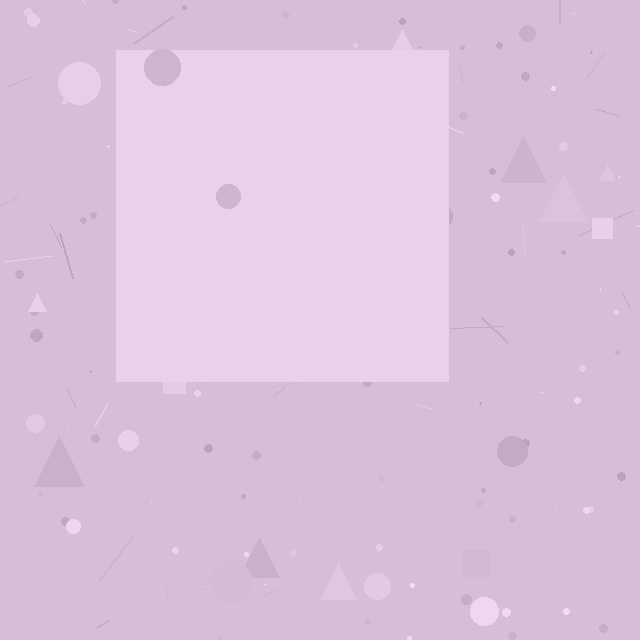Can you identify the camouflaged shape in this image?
The camouflaged shape is a square.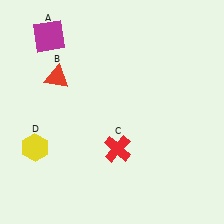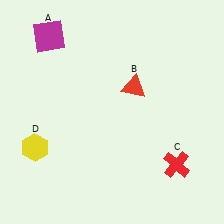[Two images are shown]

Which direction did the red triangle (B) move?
The red triangle (B) moved right.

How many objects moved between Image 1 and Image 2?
2 objects moved between the two images.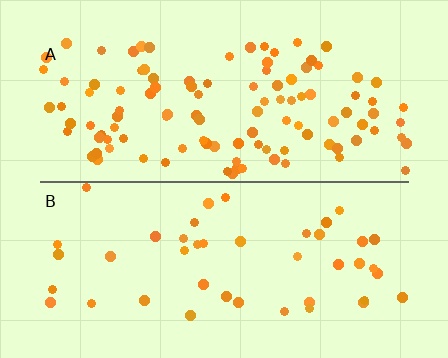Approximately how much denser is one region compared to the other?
Approximately 2.5× — region A over region B.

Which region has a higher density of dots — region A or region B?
A (the top).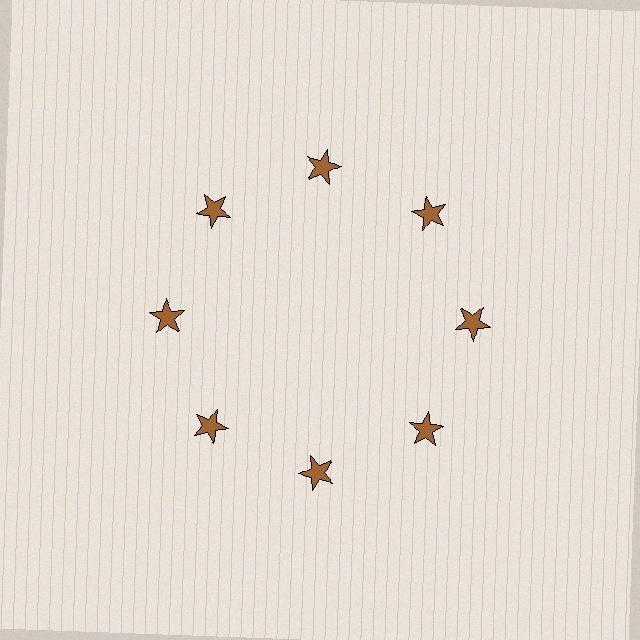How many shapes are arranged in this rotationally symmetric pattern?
There are 8 shapes, arranged in 8 groups of 1.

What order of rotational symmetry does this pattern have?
This pattern has 8-fold rotational symmetry.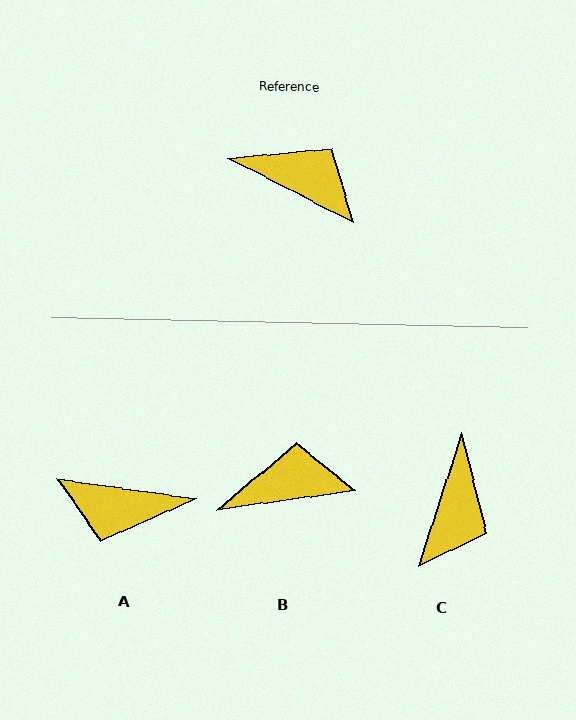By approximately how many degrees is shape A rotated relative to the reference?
Approximately 161 degrees clockwise.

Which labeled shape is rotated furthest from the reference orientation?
A, about 161 degrees away.